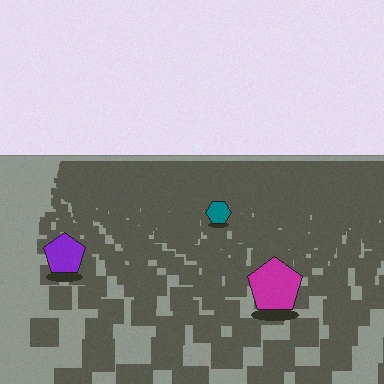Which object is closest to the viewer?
The magenta pentagon is closest. The texture marks near it are larger and more spread out.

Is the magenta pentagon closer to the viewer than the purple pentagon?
Yes. The magenta pentagon is closer — you can tell from the texture gradient: the ground texture is coarser near it.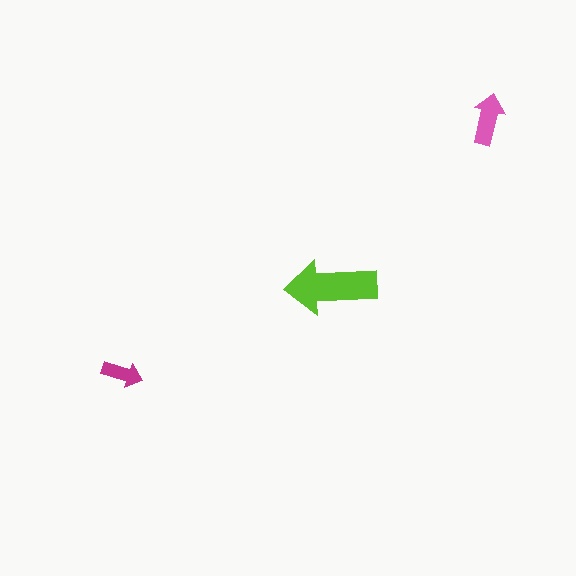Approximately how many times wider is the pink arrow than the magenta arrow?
About 1.5 times wider.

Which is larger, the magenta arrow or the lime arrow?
The lime one.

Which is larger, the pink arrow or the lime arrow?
The lime one.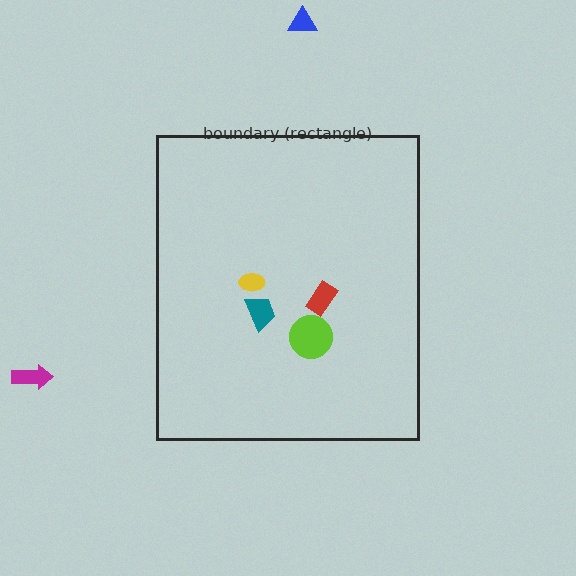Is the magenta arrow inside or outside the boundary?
Outside.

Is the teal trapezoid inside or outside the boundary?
Inside.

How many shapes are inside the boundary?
4 inside, 2 outside.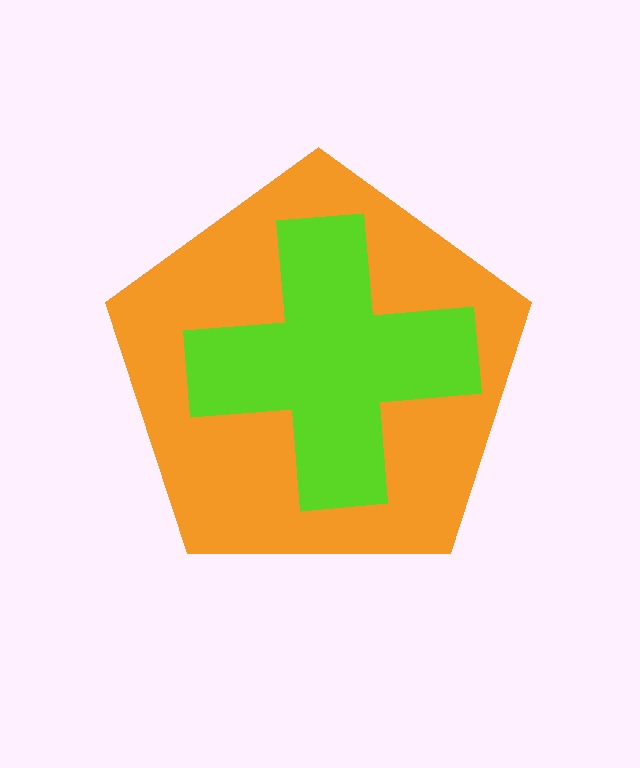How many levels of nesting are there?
2.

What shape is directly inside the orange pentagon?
The lime cross.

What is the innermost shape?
The lime cross.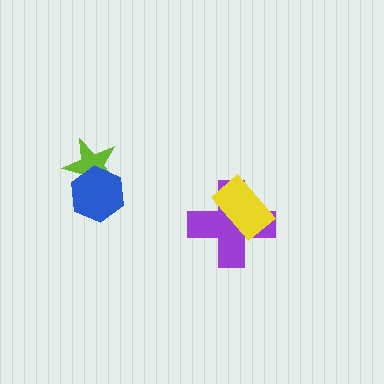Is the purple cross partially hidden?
Yes, it is partially covered by another shape.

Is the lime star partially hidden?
Yes, it is partially covered by another shape.